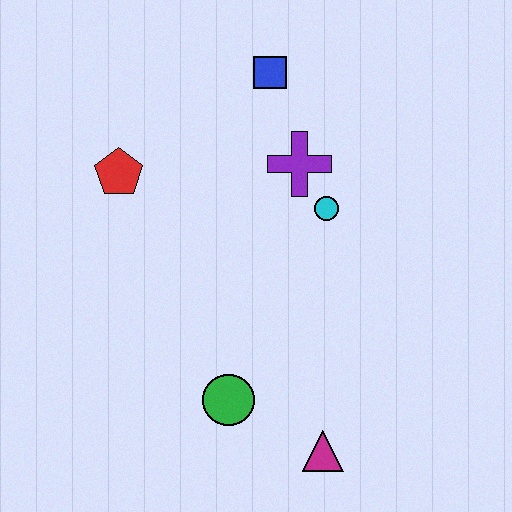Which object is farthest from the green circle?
The blue square is farthest from the green circle.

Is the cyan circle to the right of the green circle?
Yes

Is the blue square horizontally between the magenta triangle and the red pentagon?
Yes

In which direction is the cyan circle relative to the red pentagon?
The cyan circle is to the right of the red pentagon.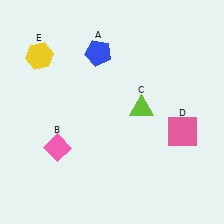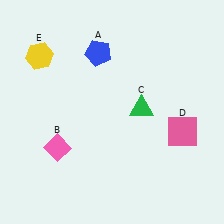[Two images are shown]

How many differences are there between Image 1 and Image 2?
There is 1 difference between the two images.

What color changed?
The triangle (C) changed from lime in Image 1 to green in Image 2.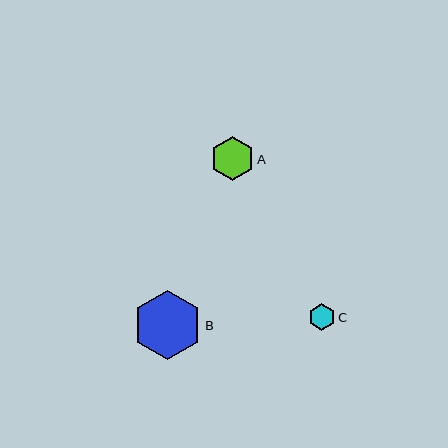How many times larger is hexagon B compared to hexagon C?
Hexagon B is approximately 2.6 times the size of hexagon C.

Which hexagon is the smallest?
Hexagon C is the smallest with a size of approximately 27 pixels.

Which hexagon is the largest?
Hexagon B is the largest with a size of approximately 69 pixels.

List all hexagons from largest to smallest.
From largest to smallest: B, A, C.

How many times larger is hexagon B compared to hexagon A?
Hexagon B is approximately 1.6 times the size of hexagon A.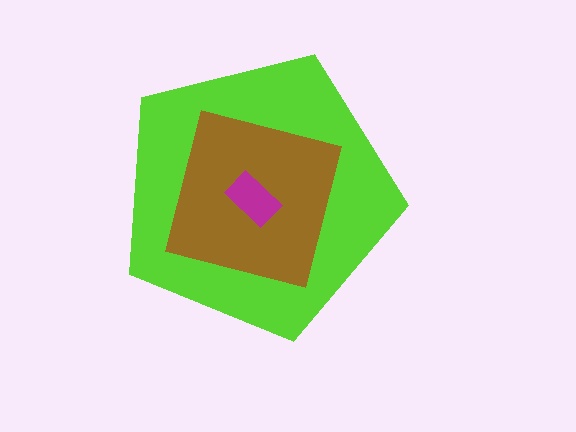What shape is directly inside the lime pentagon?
The brown square.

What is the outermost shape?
The lime pentagon.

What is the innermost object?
The magenta rectangle.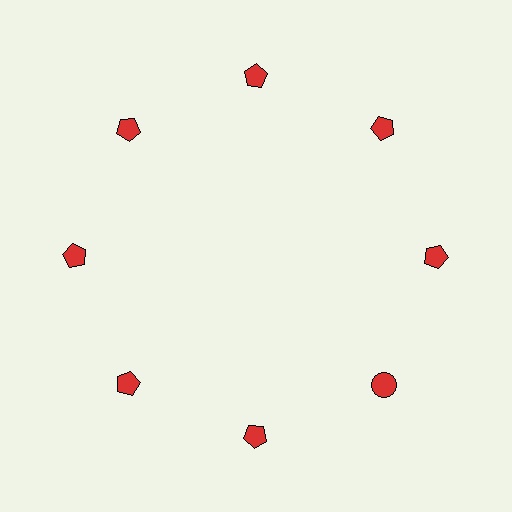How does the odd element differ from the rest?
It has a different shape: circle instead of pentagon.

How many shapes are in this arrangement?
There are 8 shapes arranged in a ring pattern.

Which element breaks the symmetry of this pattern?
The red circle at roughly the 4 o'clock position breaks the symmetry. All other shapes are red pentagons.